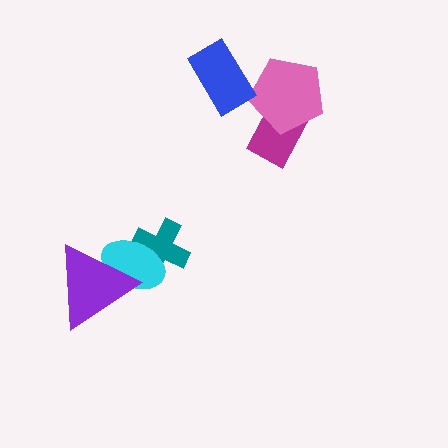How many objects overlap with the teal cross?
1 object overlaps with the teal cross.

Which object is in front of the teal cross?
The cyan ellipse is in front of the teal cross.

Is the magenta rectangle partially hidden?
Yes, it is partially covered by another shape.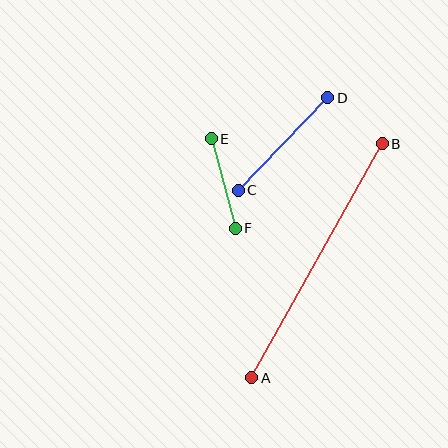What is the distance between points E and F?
The distance is approximately 92 pixels.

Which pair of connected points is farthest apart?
Points A and B are farthest apart.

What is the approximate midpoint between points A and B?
The midpoint is at approximately (317, 261) pixels.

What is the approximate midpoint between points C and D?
The midpoint is at approximately (283, 144) pixels.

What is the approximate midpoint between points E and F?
The midpoint is at approximately (223, 184) pixels.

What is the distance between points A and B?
The distance is approximately 268 pixels.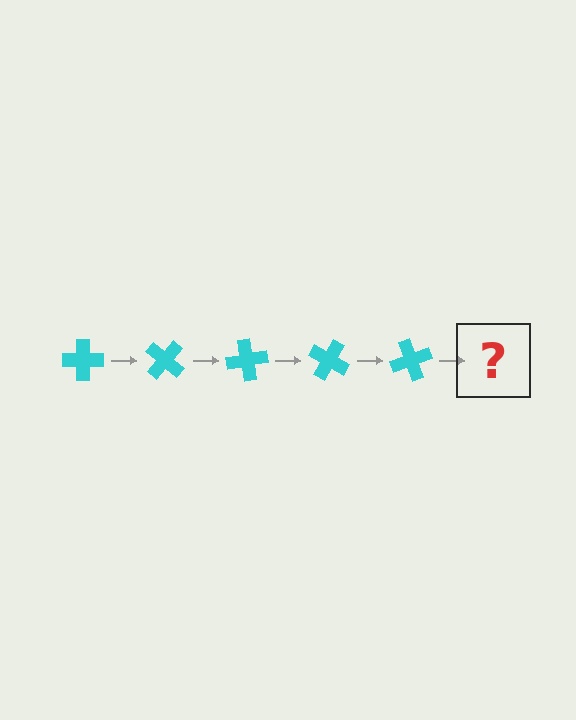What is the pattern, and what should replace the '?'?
The pattern is that the cross rotates 40 degrees each step. The '?' should be a cyan cross rotated 200 degrees.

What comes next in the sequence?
The next element should be a cyan cross rotated 200 degrees.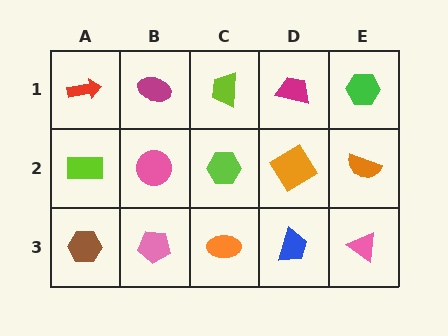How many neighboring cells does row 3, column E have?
2.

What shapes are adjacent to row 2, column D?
A magenta trapezoid (row 1, column D), a blue trapezoid (row 3, column D), a lime hexagon (row 2, column C), an orange semicircle (row 2, column E).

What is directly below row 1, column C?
A lime hexagon.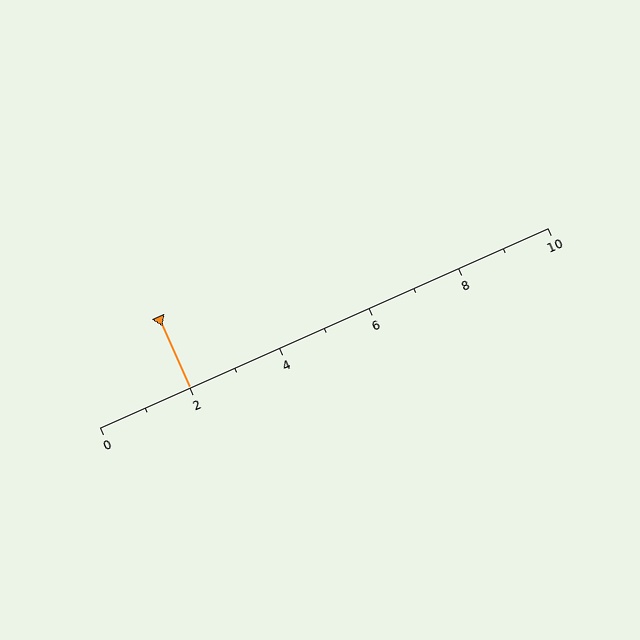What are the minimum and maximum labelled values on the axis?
The axis runs from 0 to 10.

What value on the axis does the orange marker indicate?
The marker indicates approximately 2.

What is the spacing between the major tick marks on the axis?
The major ticks are spaced 2 apart.